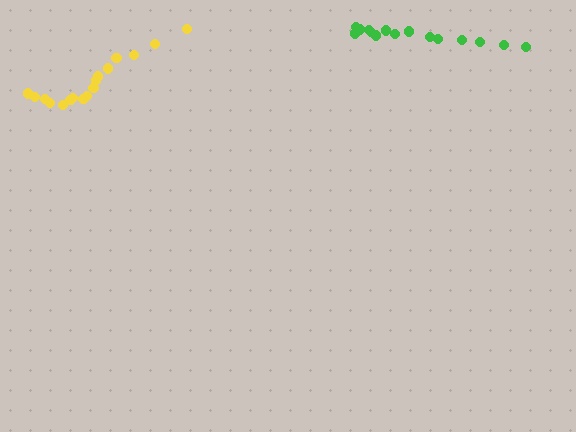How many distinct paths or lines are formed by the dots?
There are 2 distinct paths.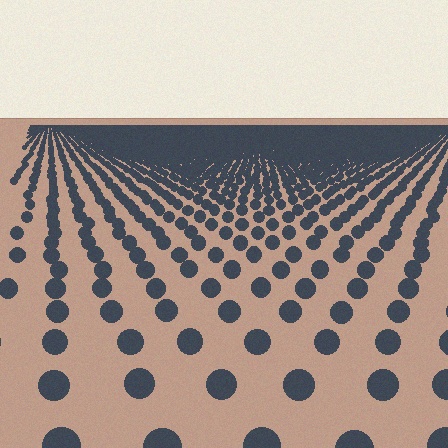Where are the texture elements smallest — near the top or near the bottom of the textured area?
Near the top.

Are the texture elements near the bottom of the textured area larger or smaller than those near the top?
Larger. Near the bottom, elements are closer to the viewer and appear at a bigger on-screen size.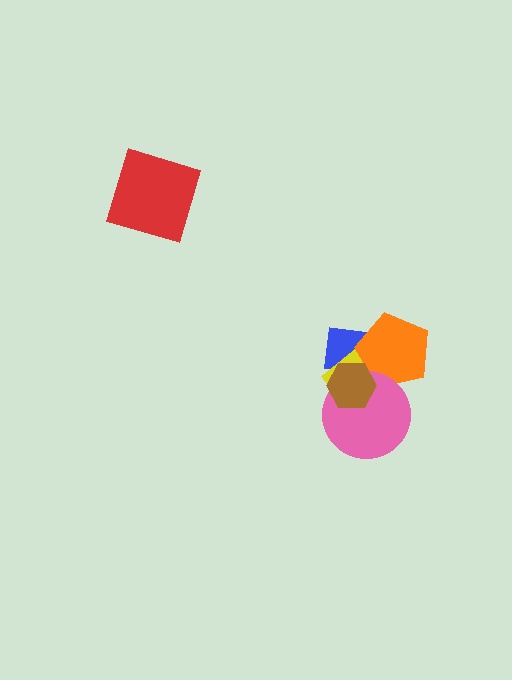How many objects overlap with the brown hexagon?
4 objects overlap with the brown hexagon.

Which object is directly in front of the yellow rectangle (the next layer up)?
The orange pentagon is directly in front of the yellow rectangle.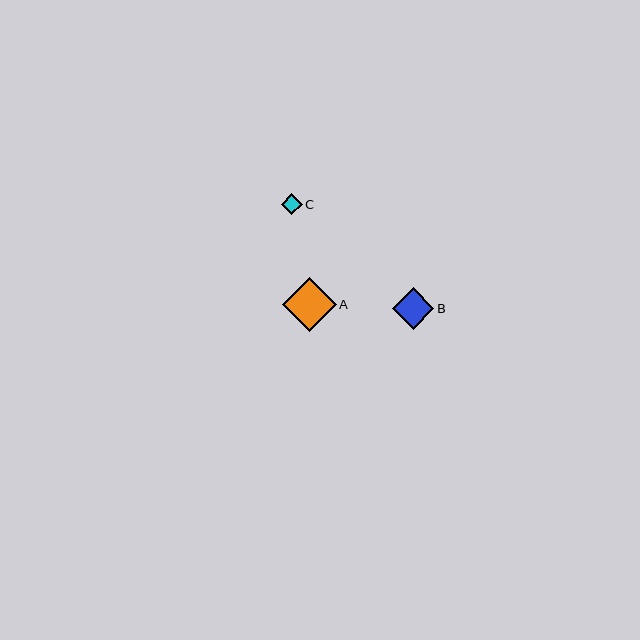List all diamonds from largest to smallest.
From largest to smallest: A, B, C.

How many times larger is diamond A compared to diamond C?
Diamond A is approximately 2.6 times the size of diamond C.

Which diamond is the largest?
Diamond A is the largest with a size of approximately 54 pixels.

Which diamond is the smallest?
Diamond C is the smallest with a size of approximately 21 pixels.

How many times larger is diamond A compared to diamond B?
Diamond A is approximately 1.3 times the size of diamond B.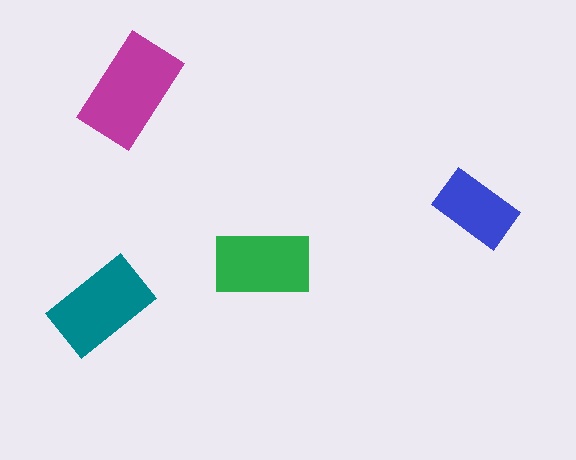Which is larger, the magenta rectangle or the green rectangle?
The magenta one.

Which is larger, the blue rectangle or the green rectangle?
The green one.